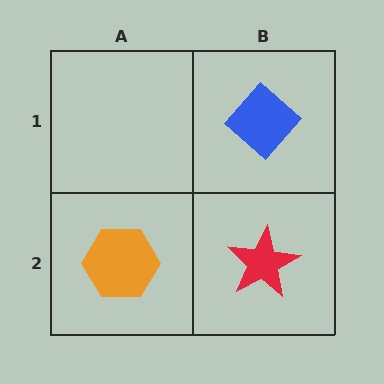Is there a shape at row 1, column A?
No, that cell is empty.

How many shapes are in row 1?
1 shape.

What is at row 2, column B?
A red star.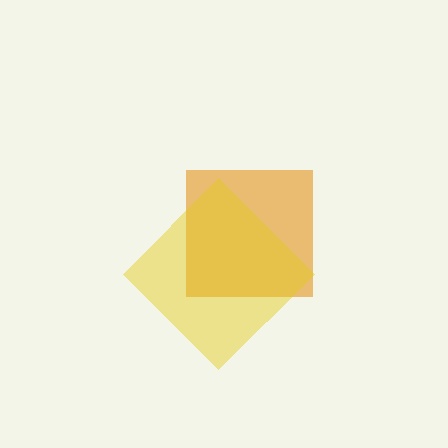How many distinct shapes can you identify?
There are 2 distinct shapes: an orange square, a yellow diamond.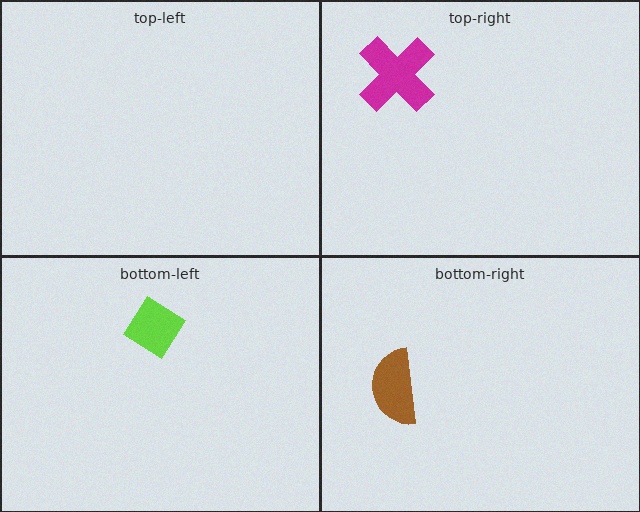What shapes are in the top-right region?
The magenta cross.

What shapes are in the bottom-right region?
The brown semicircle.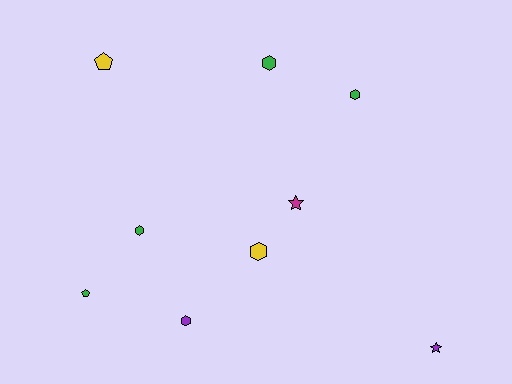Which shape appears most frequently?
Hexagon, with 5 objects.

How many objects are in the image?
There are 9 objects.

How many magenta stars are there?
There is 1 magenta star.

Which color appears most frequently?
Green, with 4 objects.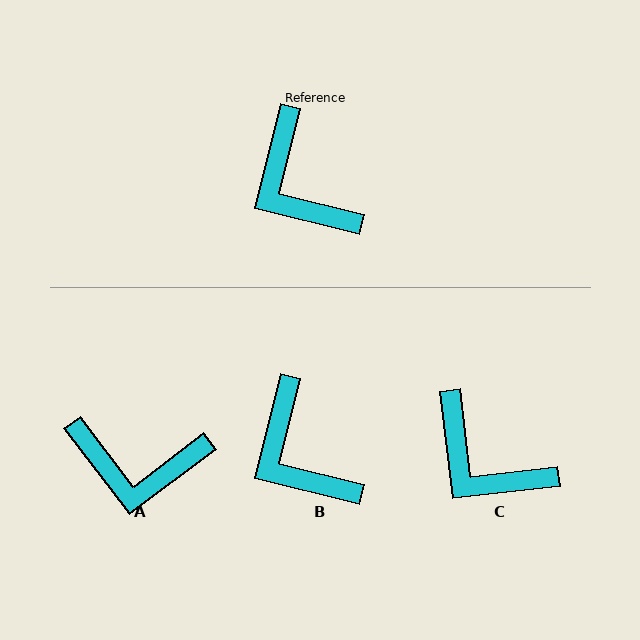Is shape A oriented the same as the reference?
No, it is off by about 51 degrees.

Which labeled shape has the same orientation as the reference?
B.